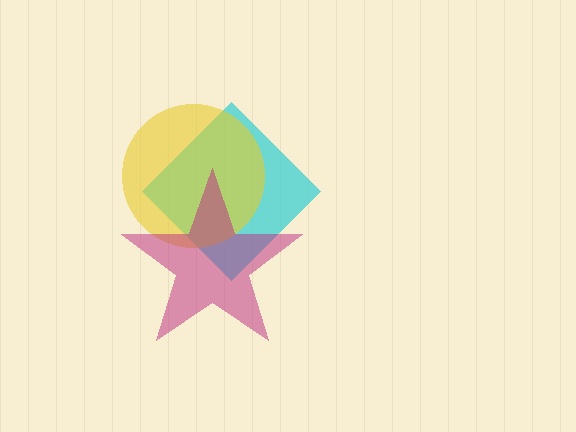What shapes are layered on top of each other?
The layered shapes are: a cyan diamond, a yellow circle, a magenta star.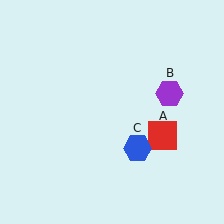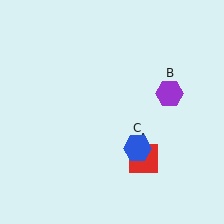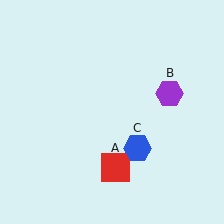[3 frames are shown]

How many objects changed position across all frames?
1 object changed position: red square (object A).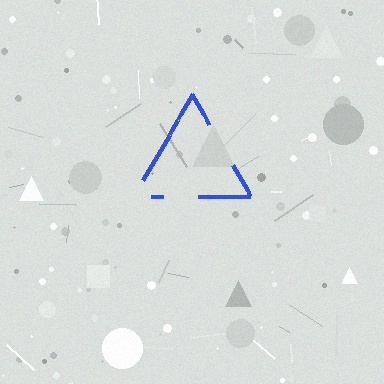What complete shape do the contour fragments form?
The contour fragments form a triangle.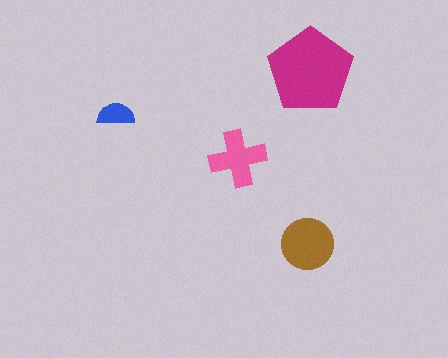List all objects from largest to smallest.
The magenta pentagon, the brown circle, the pink cross, the blue semicircle.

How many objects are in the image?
There are 4 objects in the image.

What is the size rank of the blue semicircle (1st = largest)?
4th.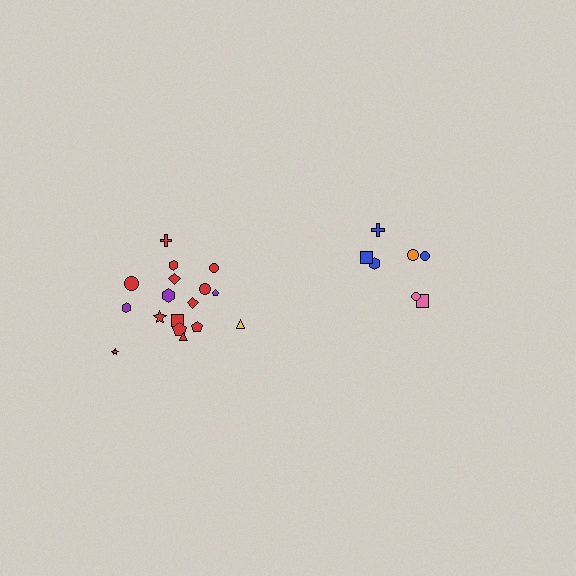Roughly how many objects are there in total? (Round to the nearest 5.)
Roughly 25 objects in total.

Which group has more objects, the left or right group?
The left group.